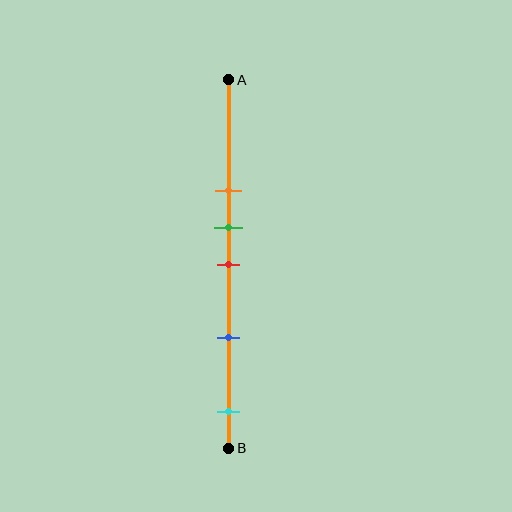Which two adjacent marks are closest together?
The green and red marks are the closest adjacent pair.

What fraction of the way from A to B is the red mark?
The red mark is approximately 50% (0.5) of the way from A to B.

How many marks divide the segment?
There are 5 marks dividing the segment.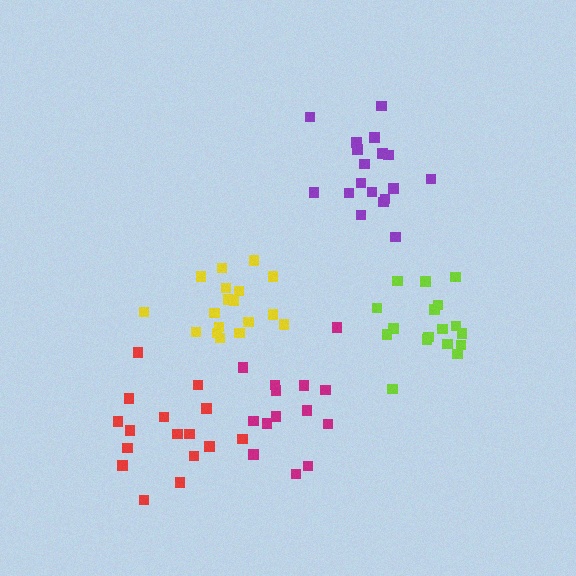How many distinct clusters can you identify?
There are 5 distinct clusters.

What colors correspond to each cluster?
The clusters are colored: lime, yellow, magenta, purple, red.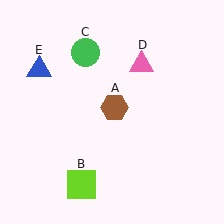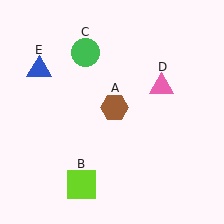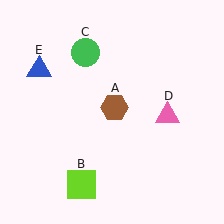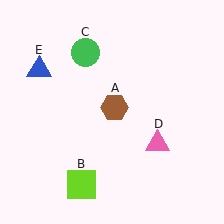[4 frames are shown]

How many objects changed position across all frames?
1 object changed position: pink triangle (object D).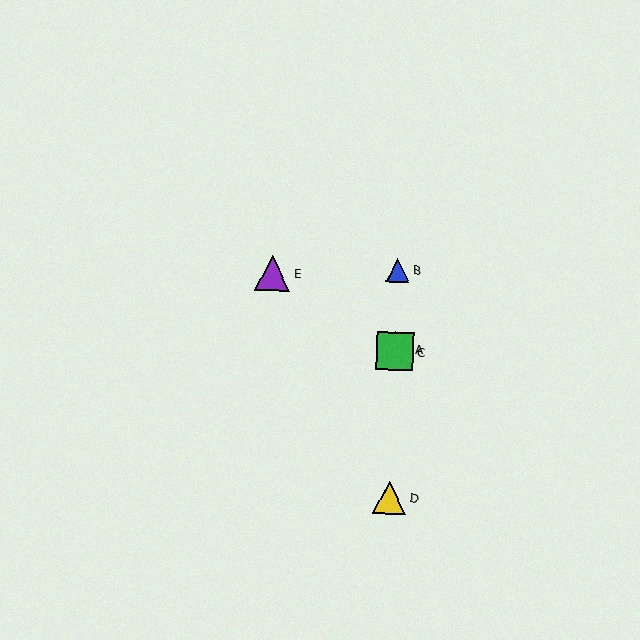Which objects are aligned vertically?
Objects A, B, C, D are aligned vertically.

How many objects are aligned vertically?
4 objects (A, B, C, D) are aligned vertically.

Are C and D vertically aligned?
Yes, both are at x≈395.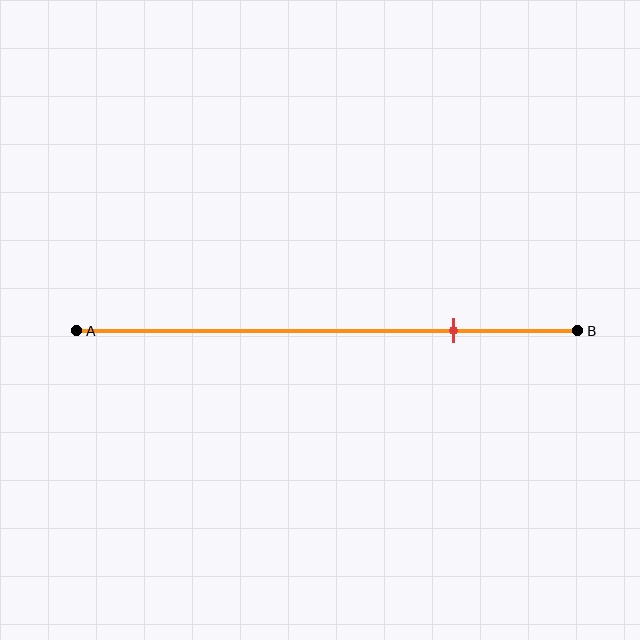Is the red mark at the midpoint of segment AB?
No, the mark is at about 75% from A, not at the 50% midpoint.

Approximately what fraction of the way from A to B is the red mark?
The red mark is approximately 75% of the way from A to B.